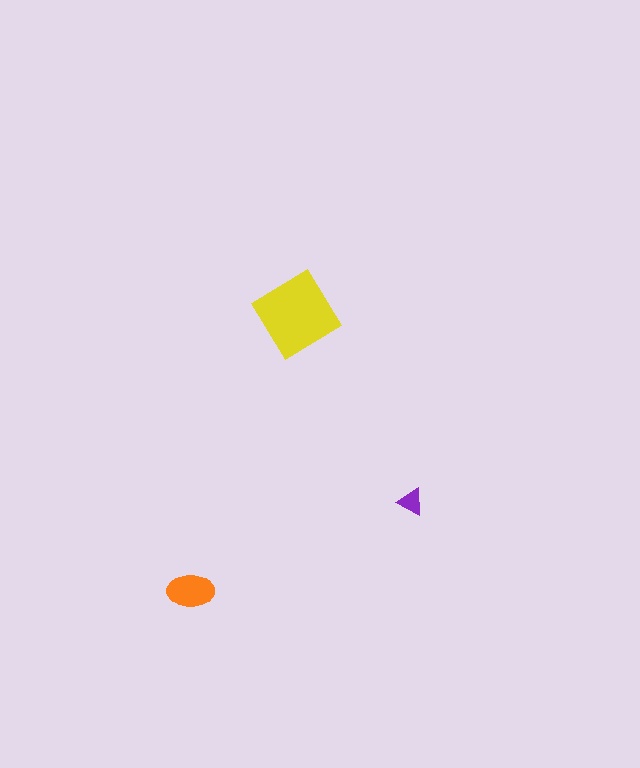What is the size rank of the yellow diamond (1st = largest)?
1st.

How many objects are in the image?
There are 3 objects in the image.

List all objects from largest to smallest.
The yellow diamond, the orange ellipse, the purple triangle.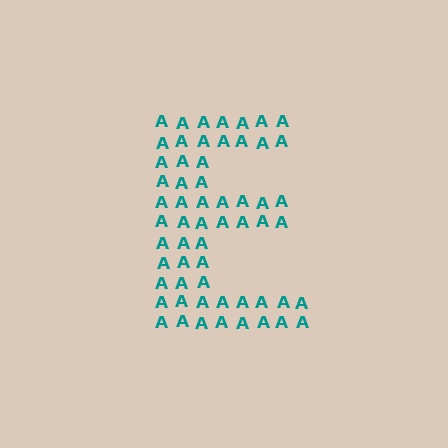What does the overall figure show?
The overall figure shows the letter E.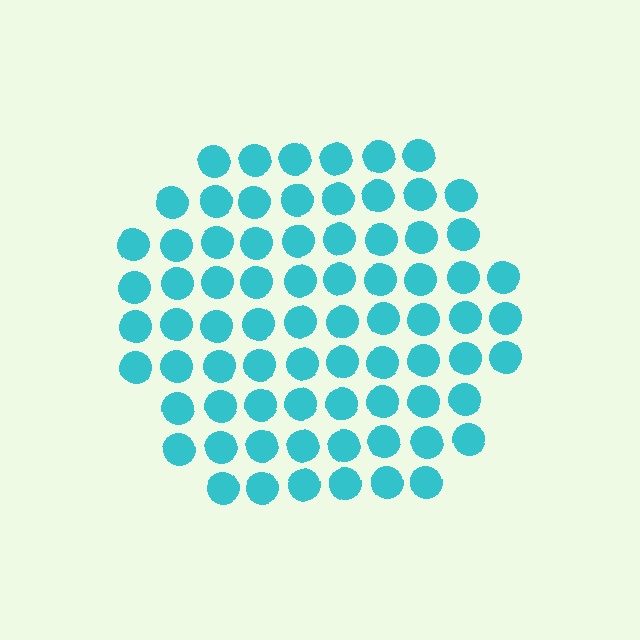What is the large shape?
The large shape is a circle.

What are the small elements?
The small elements are circles.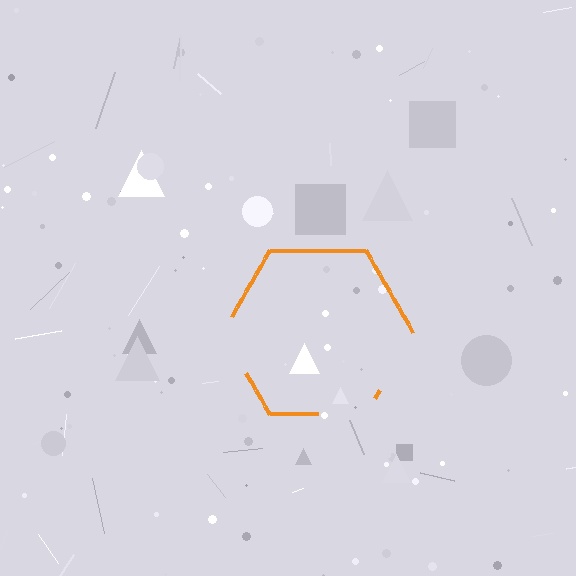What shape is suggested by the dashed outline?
The dashed outline suggests a hexagon.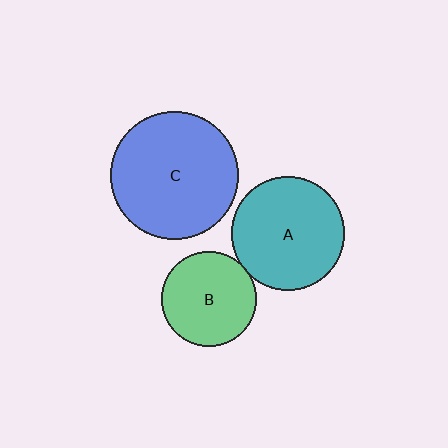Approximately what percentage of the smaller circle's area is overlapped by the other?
Approximately 5%.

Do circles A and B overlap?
Yes.